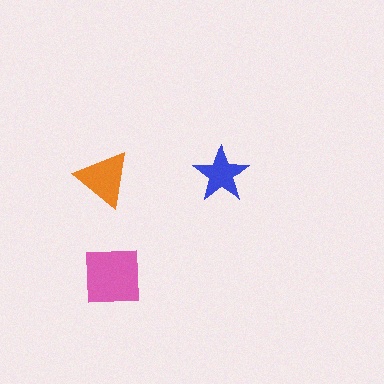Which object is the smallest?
The blue star.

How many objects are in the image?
There are 3 objects in the image.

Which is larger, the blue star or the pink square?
The pink square.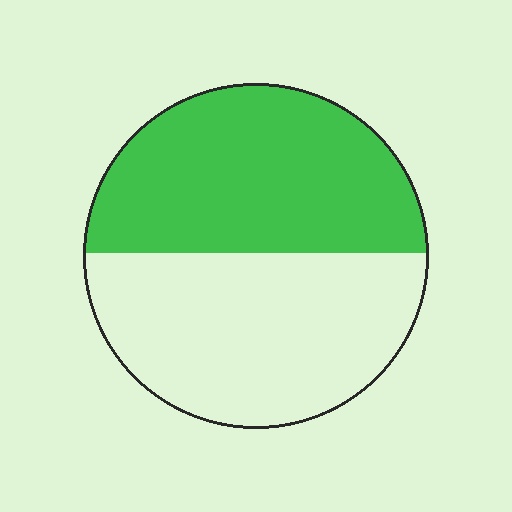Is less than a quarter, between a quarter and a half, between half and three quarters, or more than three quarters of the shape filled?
Between a quarter and a half.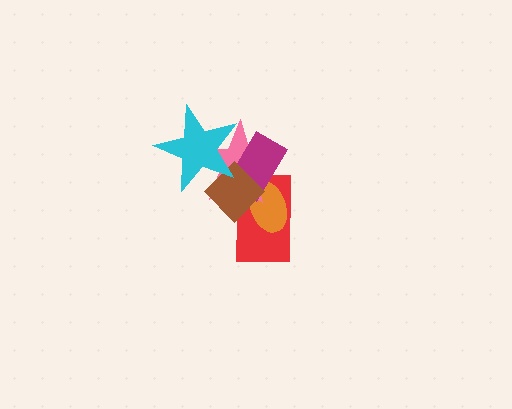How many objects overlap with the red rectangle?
4 objects overlap with the red rectangle.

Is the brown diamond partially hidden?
Yes, it is partially covered by another shape.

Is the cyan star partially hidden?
No, no other shape covers it.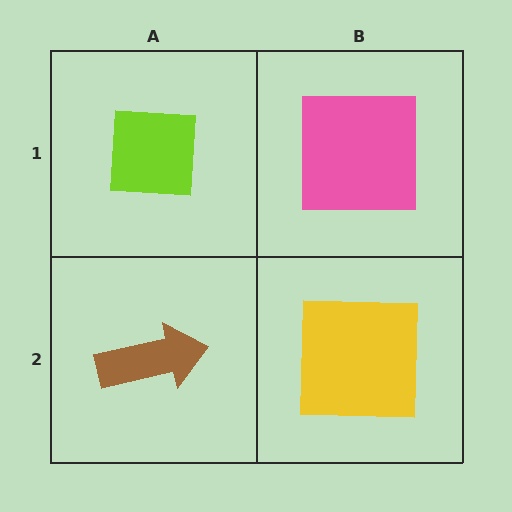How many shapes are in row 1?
2 shapes.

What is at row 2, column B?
A yellow square.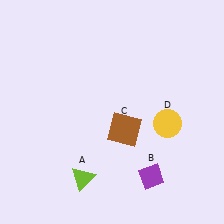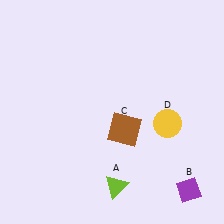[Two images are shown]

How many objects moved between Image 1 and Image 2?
2 objects moved between the two images.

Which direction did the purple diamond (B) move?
The purple diamond (B) moved right.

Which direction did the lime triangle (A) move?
The lime triangle (A) moved right.